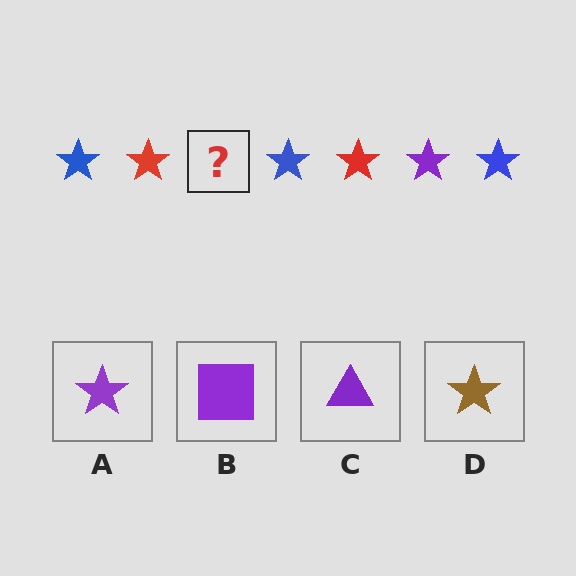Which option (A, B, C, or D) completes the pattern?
A.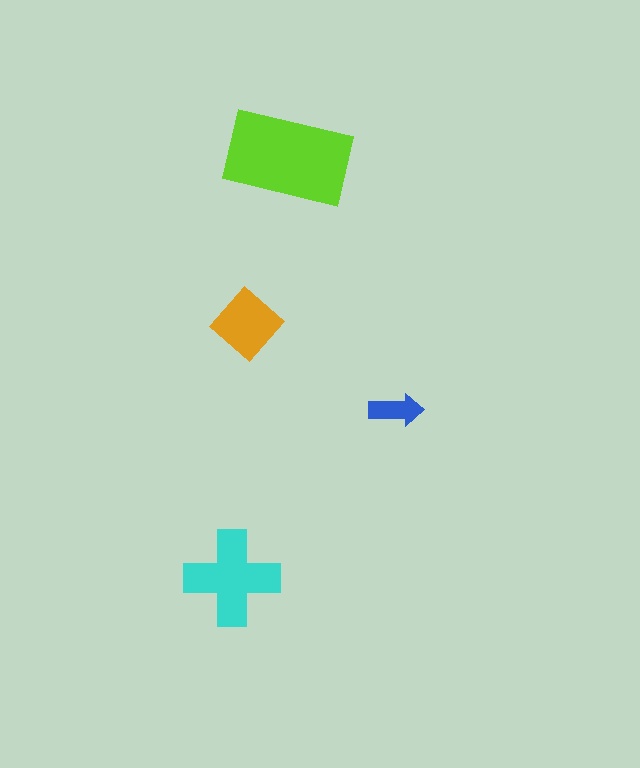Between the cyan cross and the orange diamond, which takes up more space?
The cyan cross.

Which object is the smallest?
The blue arrow.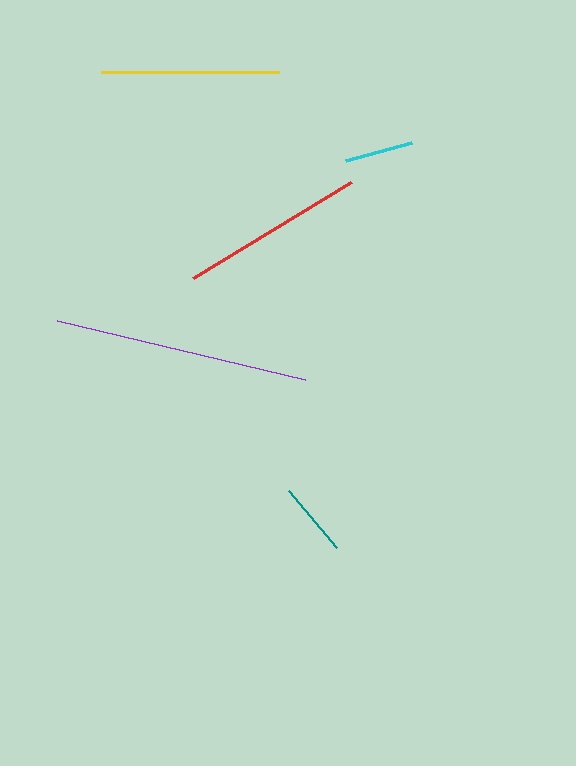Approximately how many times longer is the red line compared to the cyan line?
The red line is approximately 2.7 times the length of the cyan line.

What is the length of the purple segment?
The purple segment is approximately 255 pixels long.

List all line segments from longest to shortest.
From longest to shortest: purple, red, yellow, teal, cyan.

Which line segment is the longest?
The purple line is the longest at approximately 255 pixels.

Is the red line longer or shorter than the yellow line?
The red line is longer than the yellow line.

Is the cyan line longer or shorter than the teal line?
The teal line is longer than the cyan line.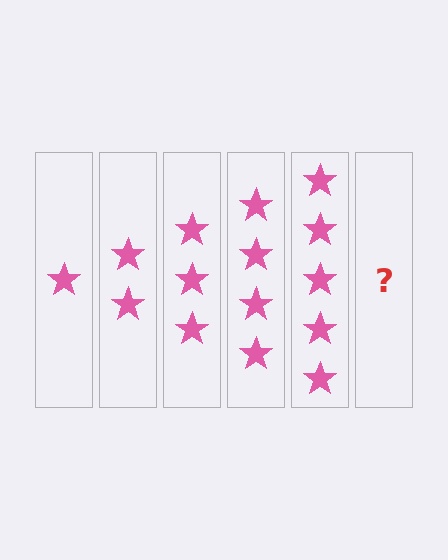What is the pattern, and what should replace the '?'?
The pattern is that each step adds one more star. The '?' should be 6 stars.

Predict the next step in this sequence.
The next step is 6 stars.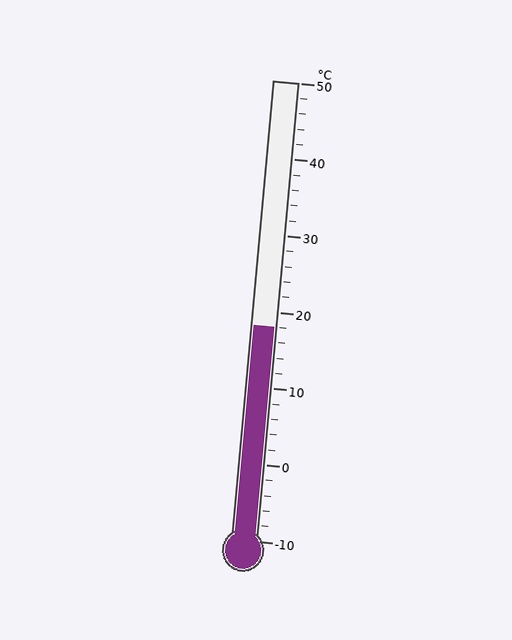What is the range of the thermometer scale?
The thermometer scale ranges from -10°C to 50°C.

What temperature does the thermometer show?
The thermometer shows approximately 18°C.